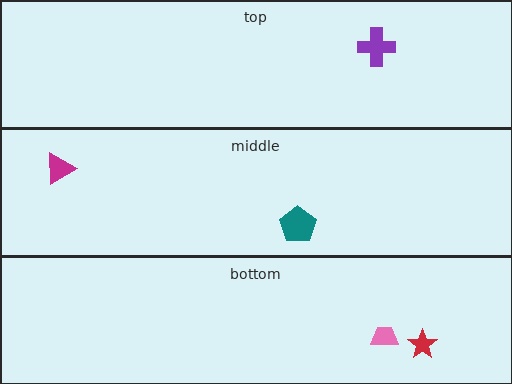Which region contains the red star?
The bottom region.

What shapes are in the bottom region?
The pink trapezoid, the red star.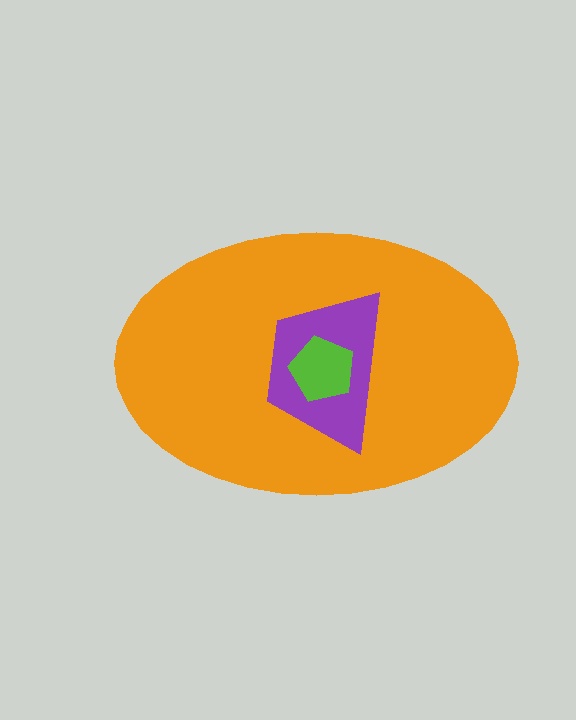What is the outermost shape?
The orange ellipse.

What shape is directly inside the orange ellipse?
The purple trapezoid.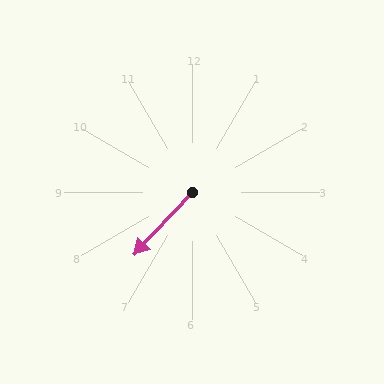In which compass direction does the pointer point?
Southwest.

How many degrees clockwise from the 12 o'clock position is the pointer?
Approximately 223 degrees.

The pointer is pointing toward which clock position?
Roughly 7 o'clock.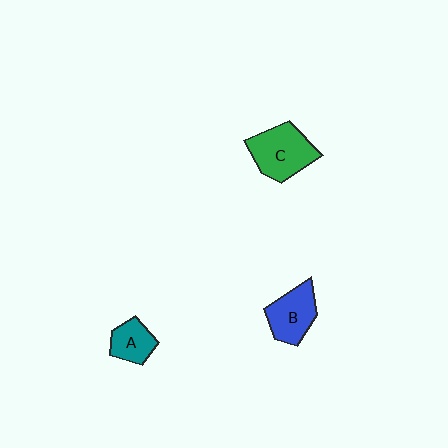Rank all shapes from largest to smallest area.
From largest to smallest: C (green), B (blue), A (teal).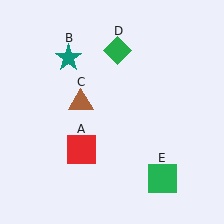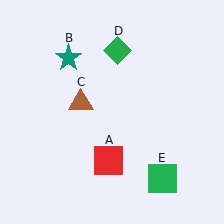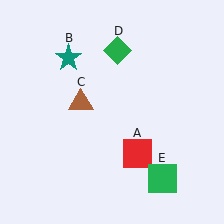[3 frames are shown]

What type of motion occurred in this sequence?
The red square (object A) rotated counterclockwise around the center of the scene.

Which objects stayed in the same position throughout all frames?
Teal star (object B) and brown triangle (object C) and green diamond (object D) and green square (object E) remained stationary.